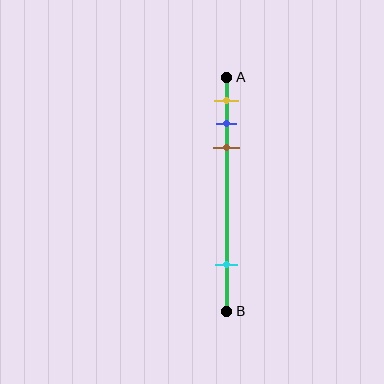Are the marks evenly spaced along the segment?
No, the marks are not evenly spaced.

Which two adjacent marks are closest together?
The blue and brown marks are the closest adjacent pair.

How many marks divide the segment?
There are 4 marks dividing the segment.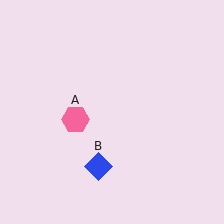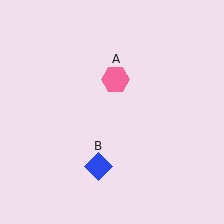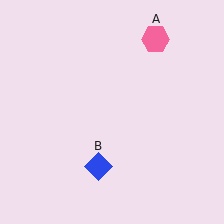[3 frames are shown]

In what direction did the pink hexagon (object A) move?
The pink hexagon (object A) moved up and to the right.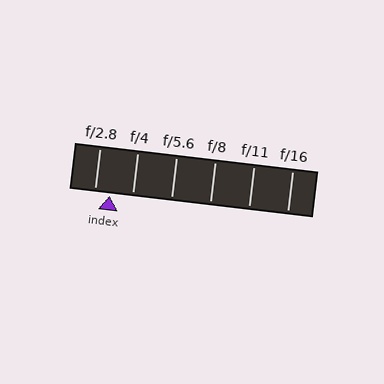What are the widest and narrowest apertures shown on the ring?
The widest aperture shown is f/2.8 and the narrowest is f/16.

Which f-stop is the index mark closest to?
The index mark is closest to f/2.8.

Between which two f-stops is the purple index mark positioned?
The index mark is between f/2.8 and f/4.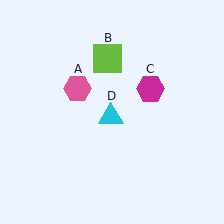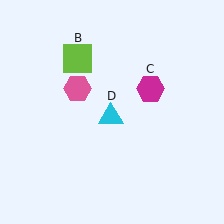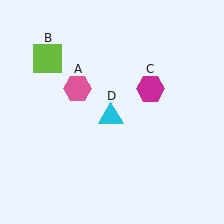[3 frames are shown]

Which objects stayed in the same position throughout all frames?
Pink hexagon (object A) and magenta hexagon (object C) and cyan triangle (object D) remained stationary.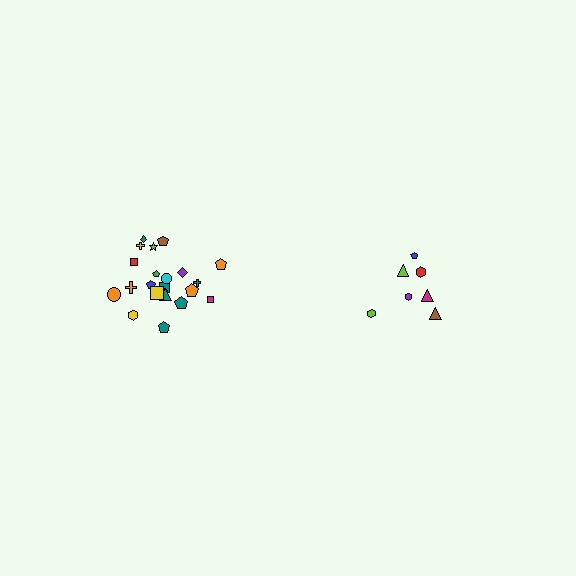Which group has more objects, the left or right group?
The left group.